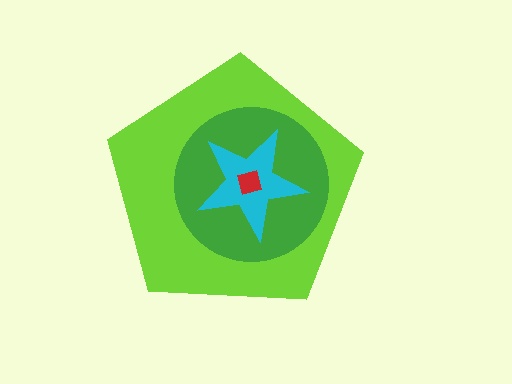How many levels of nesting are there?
4.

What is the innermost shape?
The red square.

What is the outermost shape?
The lime pentagon.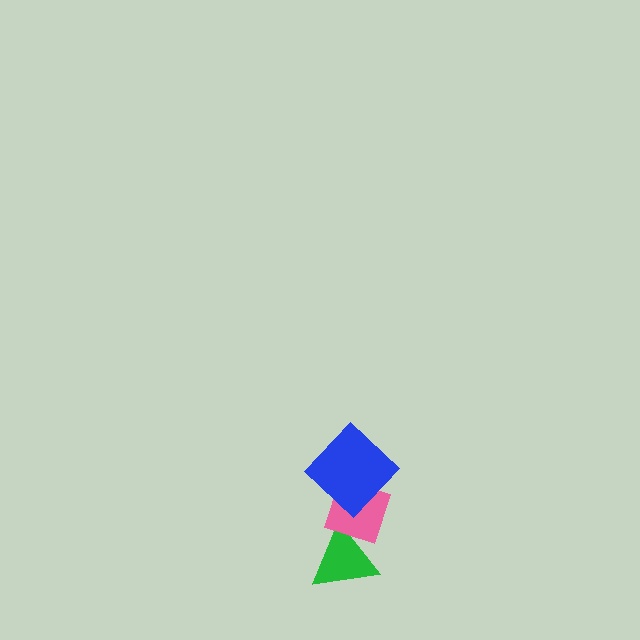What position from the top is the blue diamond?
The blue diamond is 1st from the top.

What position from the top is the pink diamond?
The pink diamond is 2nd from the top.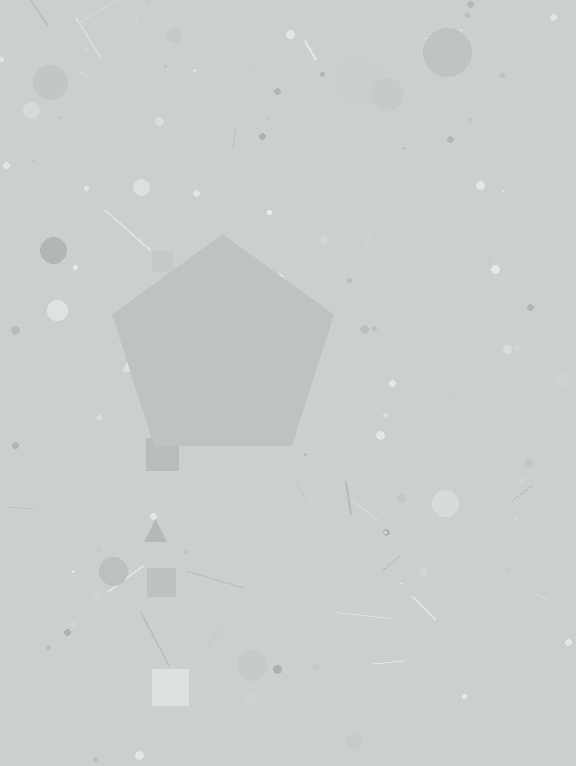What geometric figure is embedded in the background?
A pentagon is embedded in the background.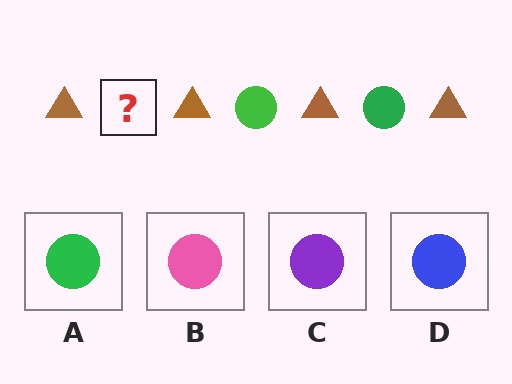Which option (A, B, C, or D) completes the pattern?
A.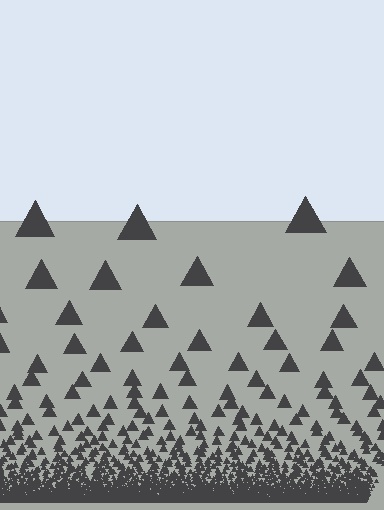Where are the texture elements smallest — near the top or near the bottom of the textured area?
Near the bottom.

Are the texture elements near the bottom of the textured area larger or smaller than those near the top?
Smaller. The gradient is inverted — elements near the bottom are smaller and denser.